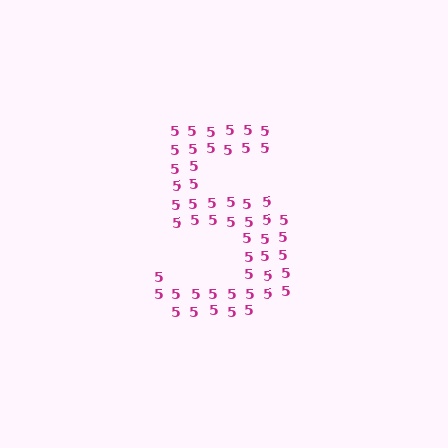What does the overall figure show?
The overall figure shows the digit 5.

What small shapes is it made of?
It is made of small digit 5's.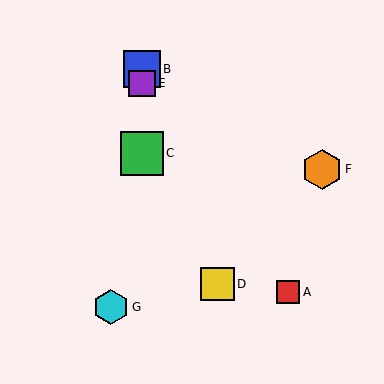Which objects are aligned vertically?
Objects B, C, E are aligned vertically.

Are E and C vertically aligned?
Yes, both are at x≈142.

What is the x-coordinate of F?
Object F is at x≈322.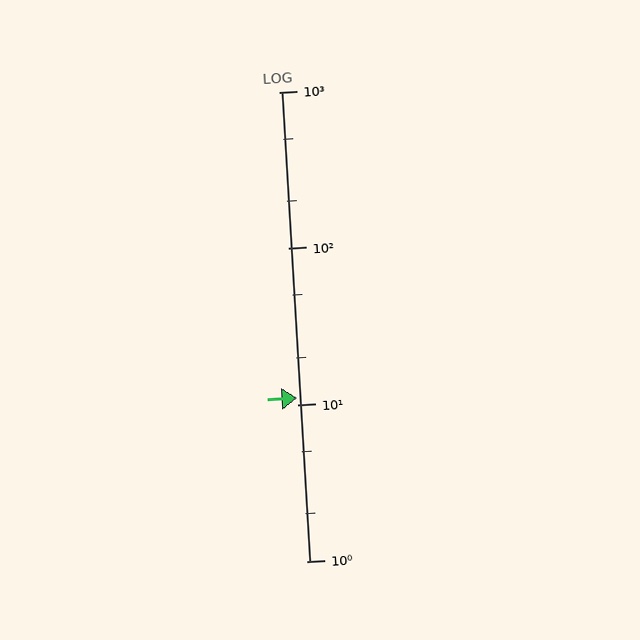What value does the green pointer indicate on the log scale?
The pointer indicates approximately 11.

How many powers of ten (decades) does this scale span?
The scale spans 3 decades, from 1 to 1000.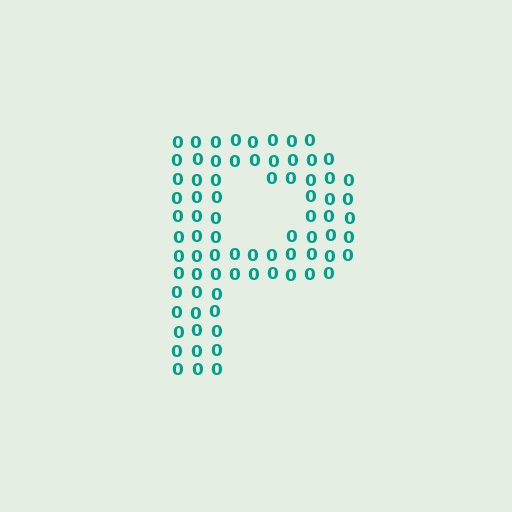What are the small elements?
The small elements are digit 0's.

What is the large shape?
The large shape is the letter P.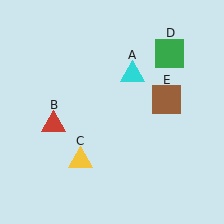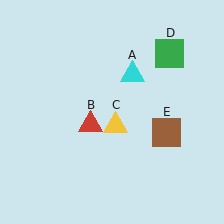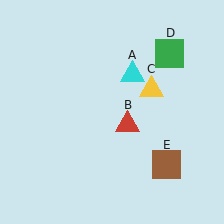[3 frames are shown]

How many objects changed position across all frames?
3 objects changed position: red triangle (object B), yellow triangle (object C), brown square (object E).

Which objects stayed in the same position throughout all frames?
Cyan triangle (object A) and green square (object D) remained stationary.